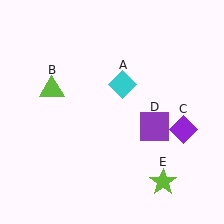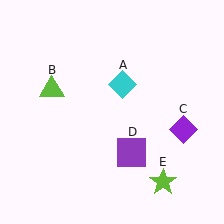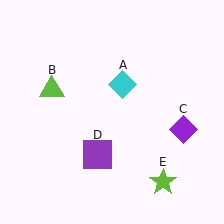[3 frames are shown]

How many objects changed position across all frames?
1 object changed position: purple square (object D).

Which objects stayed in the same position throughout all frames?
Cyan diamond (object A) and lime triangle (object B) and purple diamond (object C) and lime star (object E) remained stationary.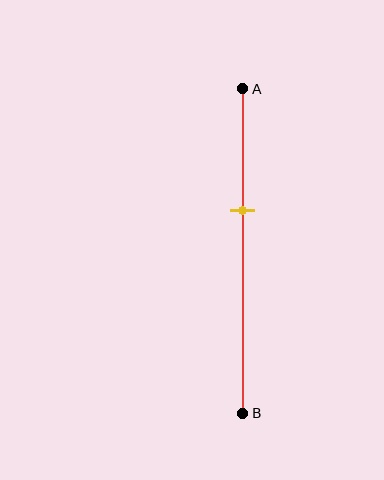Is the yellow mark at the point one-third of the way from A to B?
No, the mark is at about 40% from A, not at the 33% one-third point.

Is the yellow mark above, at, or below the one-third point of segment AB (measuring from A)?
The yellow mark is below the one-third point of segment AB.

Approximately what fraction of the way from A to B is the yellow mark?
The yellow mark is approximately 40% of the way from A to B.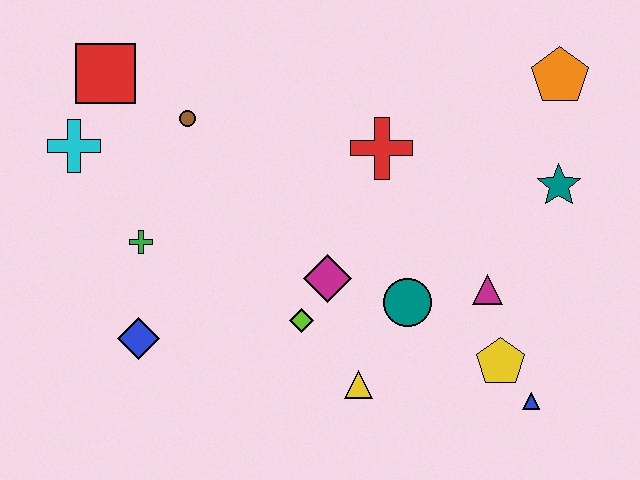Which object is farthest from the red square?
The blue triangle is farthest from the red square.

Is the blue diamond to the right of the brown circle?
No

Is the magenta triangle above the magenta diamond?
No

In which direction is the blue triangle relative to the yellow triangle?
The blue triangle is to the right of the yellow triangle.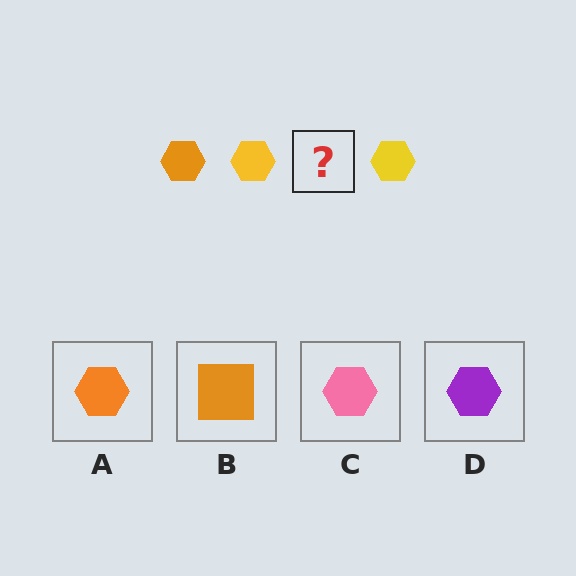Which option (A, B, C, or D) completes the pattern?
A.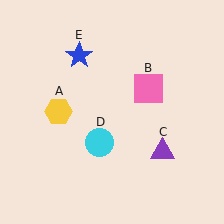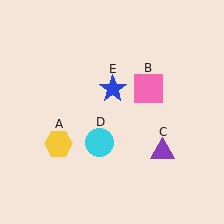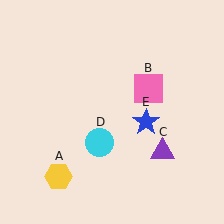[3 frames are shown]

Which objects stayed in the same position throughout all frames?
Pink square (object B) and purple triangle (object C) and cyan circle (object D) remained stationary.